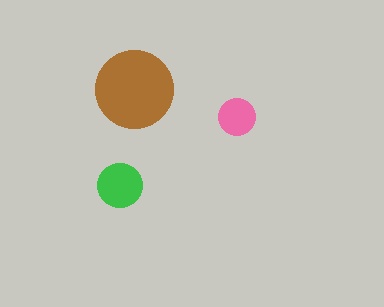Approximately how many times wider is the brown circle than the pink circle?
About 2 times wider.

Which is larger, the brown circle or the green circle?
The brown one.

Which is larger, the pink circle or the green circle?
The green one.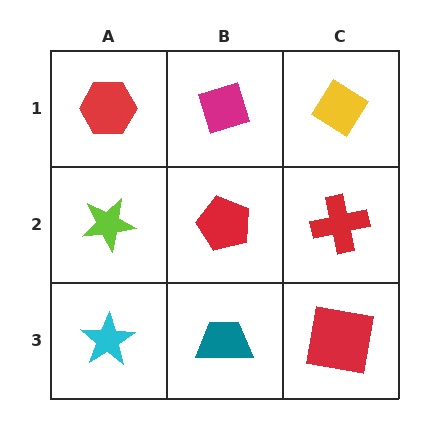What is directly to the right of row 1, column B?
A yellow diamond.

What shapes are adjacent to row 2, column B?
A magenta diamond (row 1, column B), a teal trapezoid (row 3, column B), a lime star (row 2, column A), a red cross (row 2, column C).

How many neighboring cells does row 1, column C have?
2.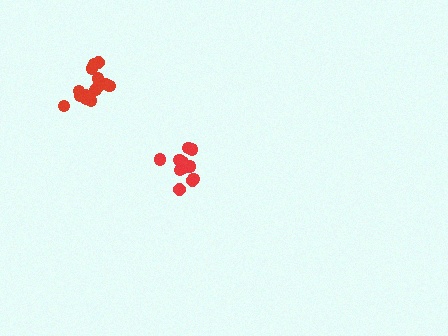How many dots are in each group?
Group 1: 12 dots, Group 2: 14 dots (26 total).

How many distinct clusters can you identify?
There are 2 distinct clusters.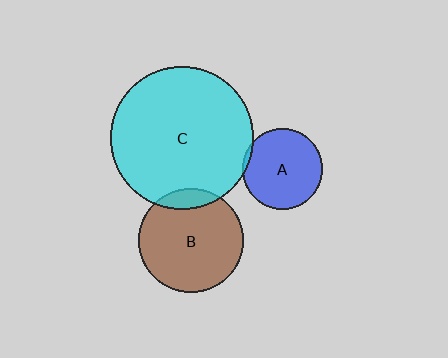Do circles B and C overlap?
Yes.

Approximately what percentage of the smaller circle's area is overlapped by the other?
Approximately 10%.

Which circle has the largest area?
Circle C (cyan).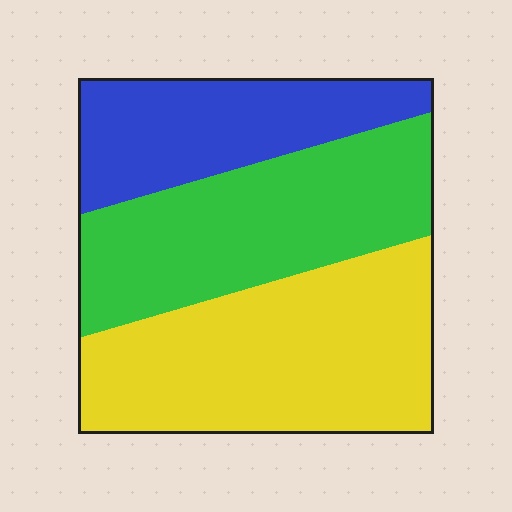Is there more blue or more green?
Green.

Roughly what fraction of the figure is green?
Green covers 35% of the figure.